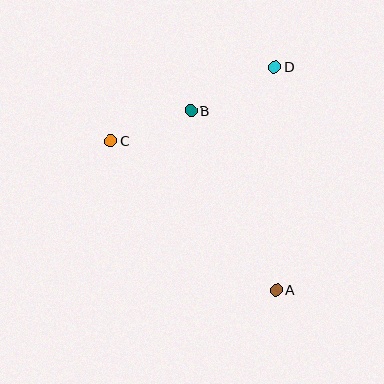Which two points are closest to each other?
Points B and C are closest to each other.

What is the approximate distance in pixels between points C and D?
The distance between C and D is approximately 180 pixels.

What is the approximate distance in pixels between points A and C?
The distance between A and C is approximately 222 pixels.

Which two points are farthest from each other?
Points A and D are farthest from each other.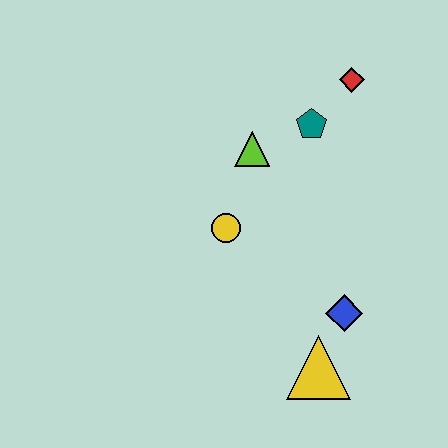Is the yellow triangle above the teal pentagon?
No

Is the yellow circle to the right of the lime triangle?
No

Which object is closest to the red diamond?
The teal pentagon is closest to the red diamond.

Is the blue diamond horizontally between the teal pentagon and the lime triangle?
No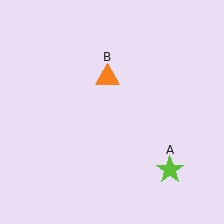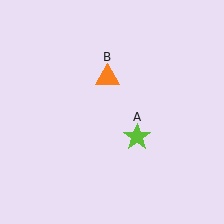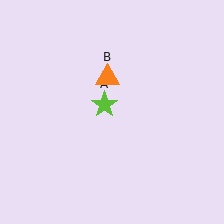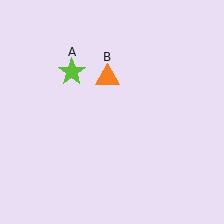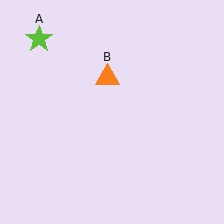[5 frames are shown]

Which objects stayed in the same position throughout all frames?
Orange triangle (object B) remained stationary.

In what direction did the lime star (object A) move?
The lime star (object A) moved up and to the left.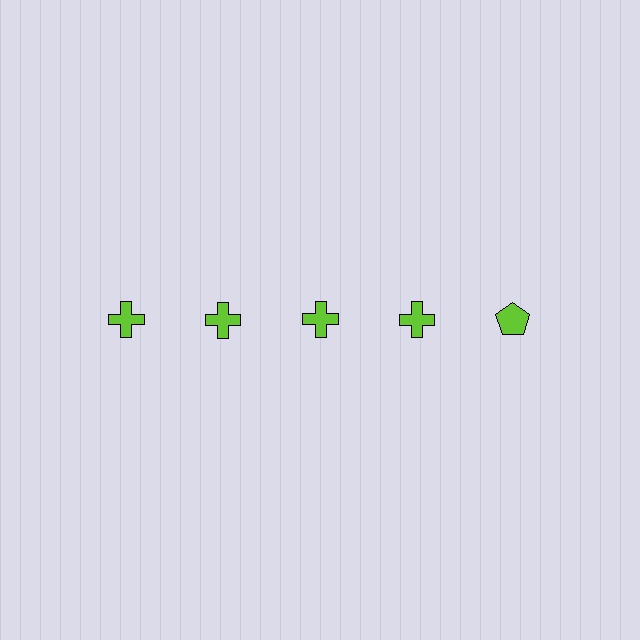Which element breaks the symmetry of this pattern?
The lime pentagon in the top row, rightmost column breaks the symmetry. All other shapes are lime crosses.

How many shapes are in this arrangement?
There are 5 shapes arranged in a grid pattern.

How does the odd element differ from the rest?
It has a different shape: pentagon instead of cross.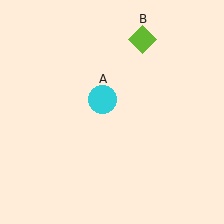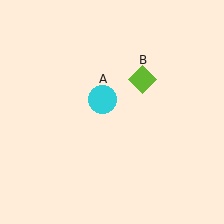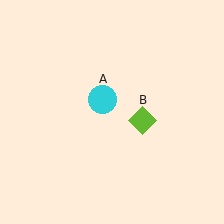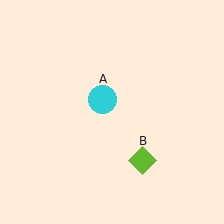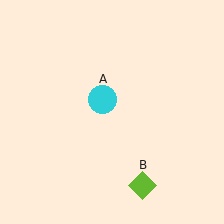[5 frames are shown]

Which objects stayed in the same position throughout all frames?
Cyan circle (object A) remained stationary.